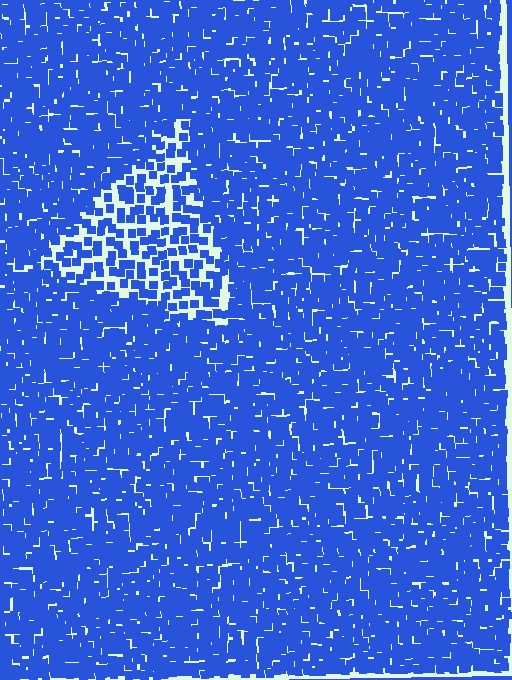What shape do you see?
I see a triangle.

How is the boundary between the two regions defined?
The boundary is defined by a change in element density (approximately 2.1x ratio). All elements are the same color, size, and shape.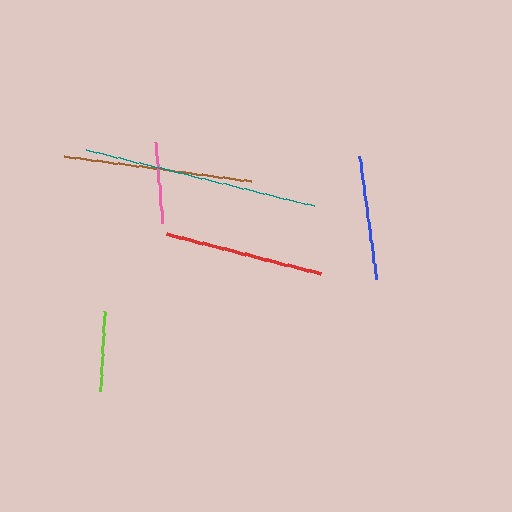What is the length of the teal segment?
The teal segment is approximately 235 pixels long.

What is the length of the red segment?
The red segment is approximately 160 pixels long.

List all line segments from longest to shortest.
From longest to shortest: teal, brown, red, blue, pink, lime.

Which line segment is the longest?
The teal line is the longest at approximately 235 pixels.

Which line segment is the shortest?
The lime line is the shortest at approximately 80 pixels.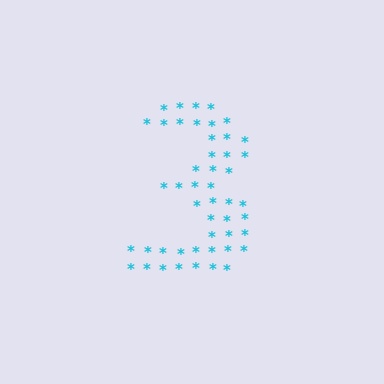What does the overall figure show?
The overall figure shows the digit 3.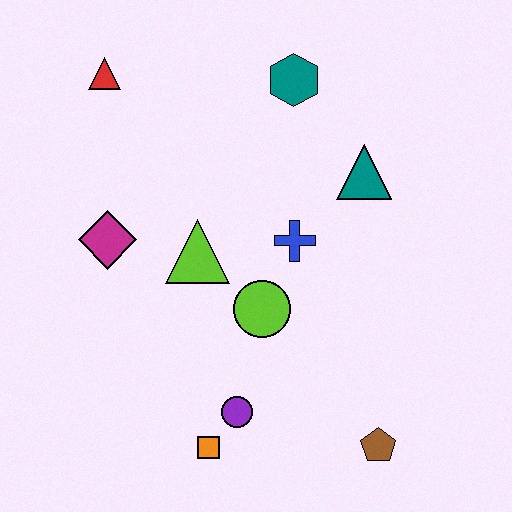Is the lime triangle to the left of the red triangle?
No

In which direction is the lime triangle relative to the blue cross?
The lime triangle is to the left of the blue cross.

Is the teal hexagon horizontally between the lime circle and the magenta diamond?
No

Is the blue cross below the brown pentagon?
No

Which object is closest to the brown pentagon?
The purple circle is closest to the brown pentagon.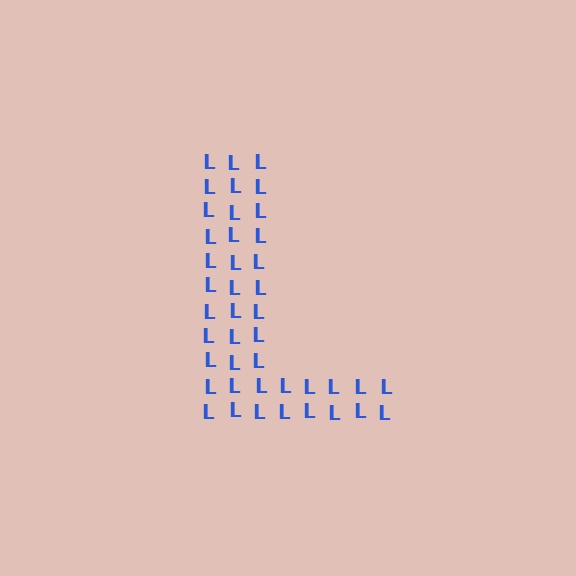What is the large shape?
The large shape is the letter L.